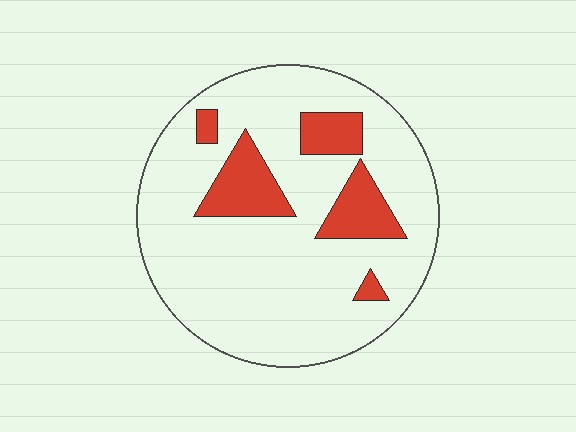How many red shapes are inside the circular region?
5.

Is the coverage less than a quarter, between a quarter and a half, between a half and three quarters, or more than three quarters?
Less than a quarter.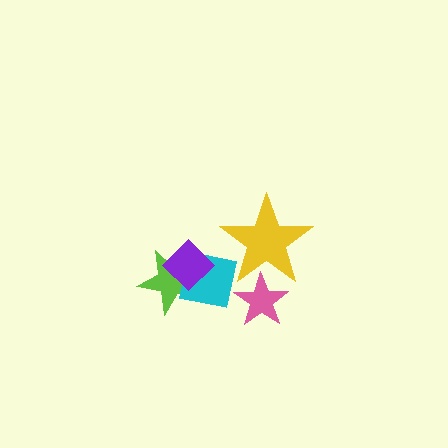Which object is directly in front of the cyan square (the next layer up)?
The purple diamond is directly in front of the cyan square.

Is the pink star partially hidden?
Yes, it is partially covered by another shape.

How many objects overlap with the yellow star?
2 objects overlap with the yellow star.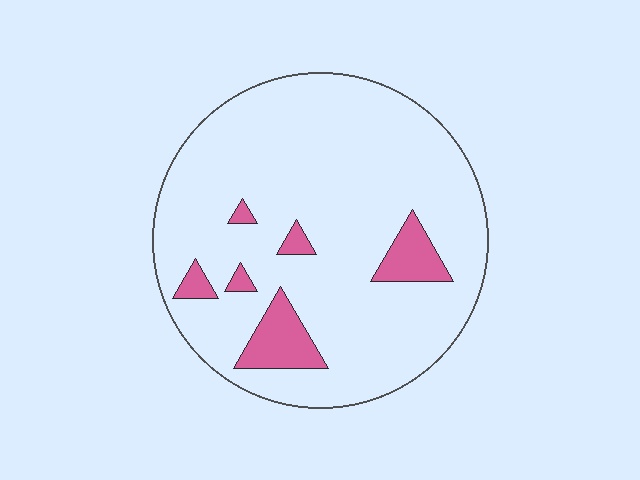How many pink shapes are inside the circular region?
6.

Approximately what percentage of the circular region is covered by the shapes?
Approximately 10%.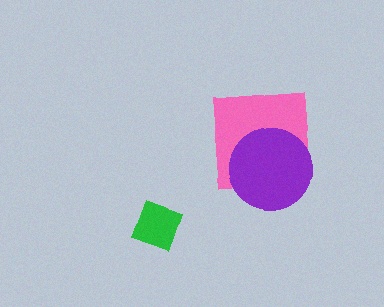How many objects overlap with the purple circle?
1 object overlaps with the purple circle.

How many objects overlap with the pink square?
1 object overlaps with the pink square.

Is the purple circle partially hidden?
No, no other shape covers it.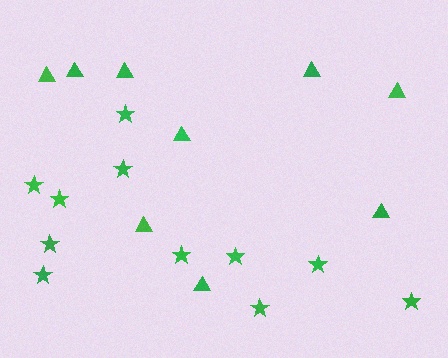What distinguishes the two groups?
There are 2 groups: one group of triangles (9) and one group of stars (11).